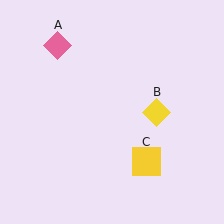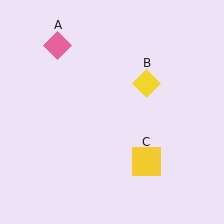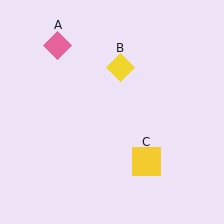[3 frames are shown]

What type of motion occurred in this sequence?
The yellow diamond (object B) rotated counterclockwise around the center of the scene.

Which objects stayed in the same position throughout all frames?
Pink diamond (object A) and yellow square (object C) remained stationary.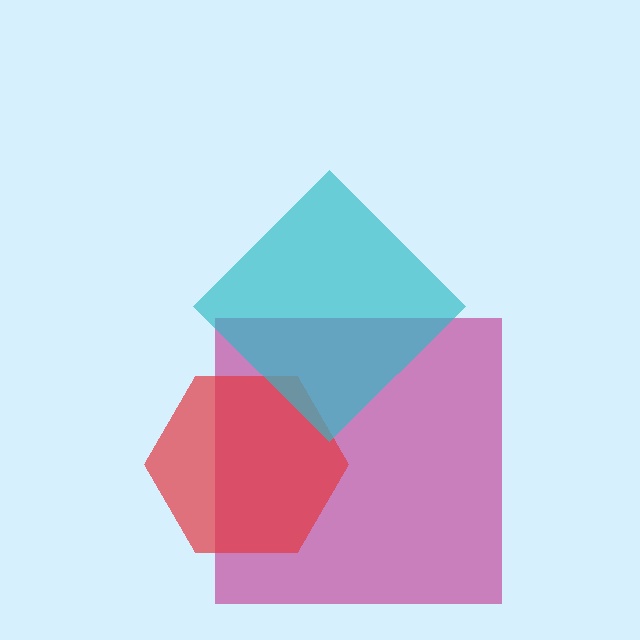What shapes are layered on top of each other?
The layered shapes are: a magenta square, a red hexagon, a cyan diamond.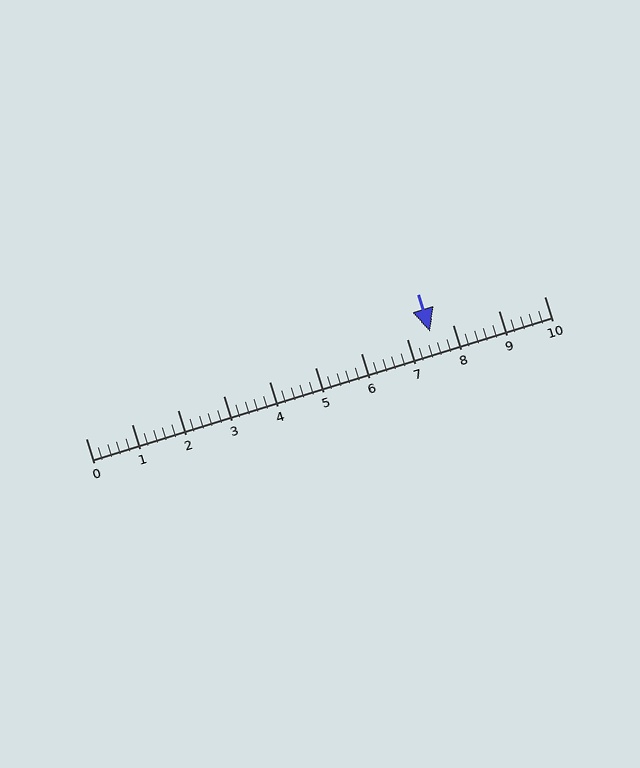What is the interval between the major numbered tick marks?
The major tick marks are spaced 1 units apart.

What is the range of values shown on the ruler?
The ruler shows values from 0 to 10.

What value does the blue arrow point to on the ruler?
The blue arrow points to approximately 7.5.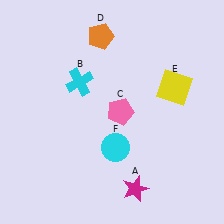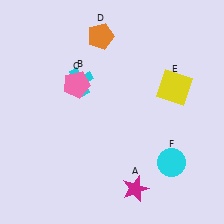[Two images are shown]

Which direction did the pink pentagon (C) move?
The pink pentagon (C) moved left.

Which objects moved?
The objects that moved are: the pink pentagon (C), the cyan circle (F).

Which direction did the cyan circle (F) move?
The cyan circle (F) moved right.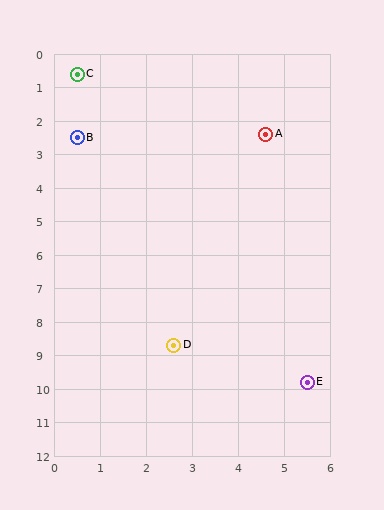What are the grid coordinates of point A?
Point A is at approximately (4.6, 2.4).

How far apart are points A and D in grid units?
Points A and D are about 6.6 grid units apart.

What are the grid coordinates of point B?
Point B is at approximately (0.5, 2.5).